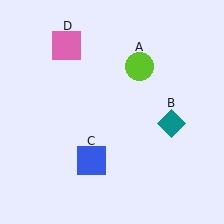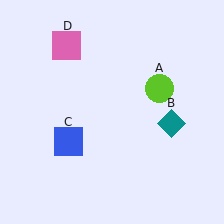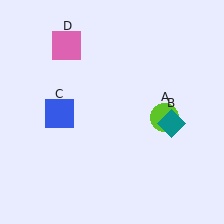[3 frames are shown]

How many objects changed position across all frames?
2 objects changed position: lime circle (object A), blue square (object C).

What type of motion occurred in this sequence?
The lime circle (object A), blue square (object C) rotated clockwise around the center of the scene.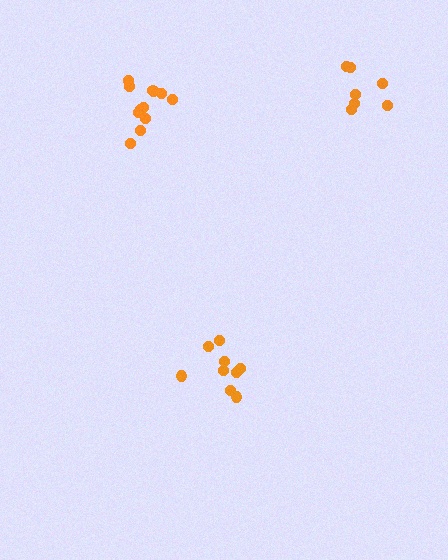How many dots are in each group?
Group 1: 12 dots, Group 2: 9 dots, Group 3: 7 dots (28 total).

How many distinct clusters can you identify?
There are 3 distinct clusters.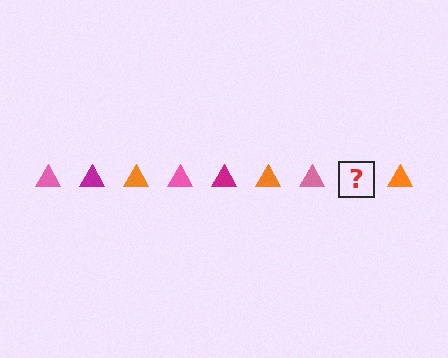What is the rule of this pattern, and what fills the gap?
The rule is that the pattern cycles through pink, magenta, orange triangles. The gap should be filled with a magenta triangle.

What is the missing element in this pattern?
The missing element is a magenta triangle.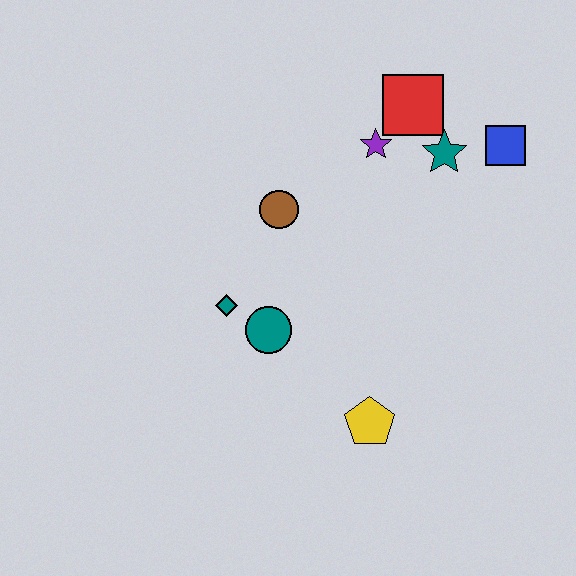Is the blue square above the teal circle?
Yes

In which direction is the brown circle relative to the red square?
The brown circle is to the left of the red square.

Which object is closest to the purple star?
The red square is closest to the purple star.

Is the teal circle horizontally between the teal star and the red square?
No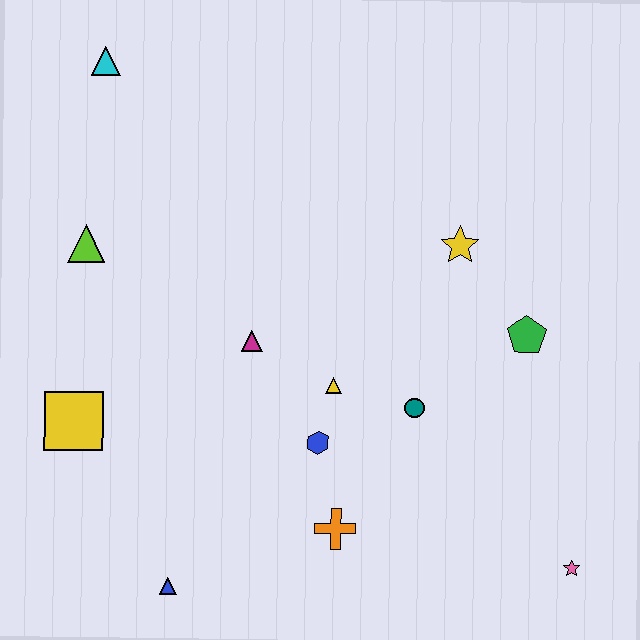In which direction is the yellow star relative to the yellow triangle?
The yellow star is above the yellow triangle.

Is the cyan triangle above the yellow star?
Yes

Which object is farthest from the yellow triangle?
The cyan triangle is farthest from the yellow triangle.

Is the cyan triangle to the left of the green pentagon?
Yes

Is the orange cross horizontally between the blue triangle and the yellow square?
No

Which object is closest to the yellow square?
The lime triangle is closest to the yellow square.